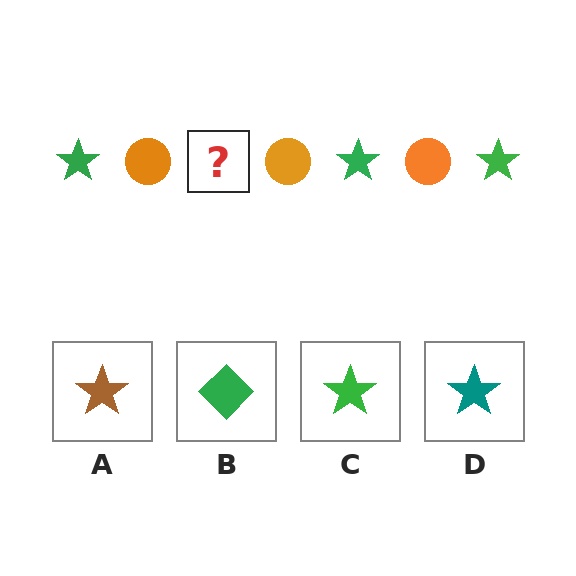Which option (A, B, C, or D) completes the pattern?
C.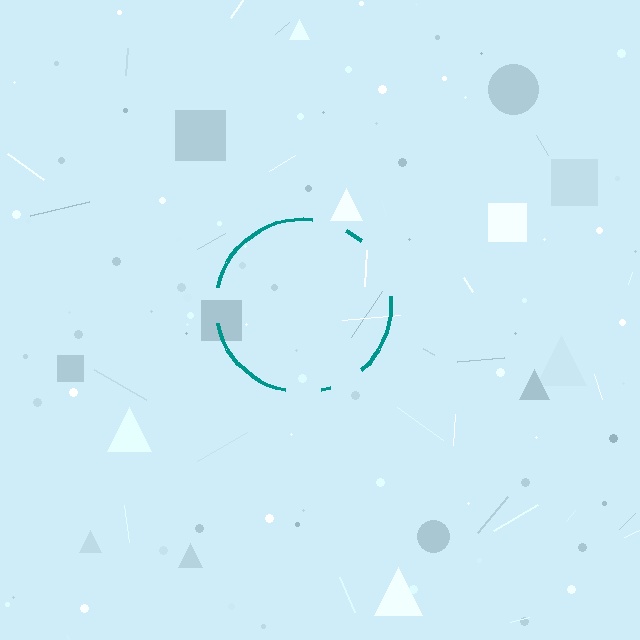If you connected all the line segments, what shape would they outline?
They would outline a circle.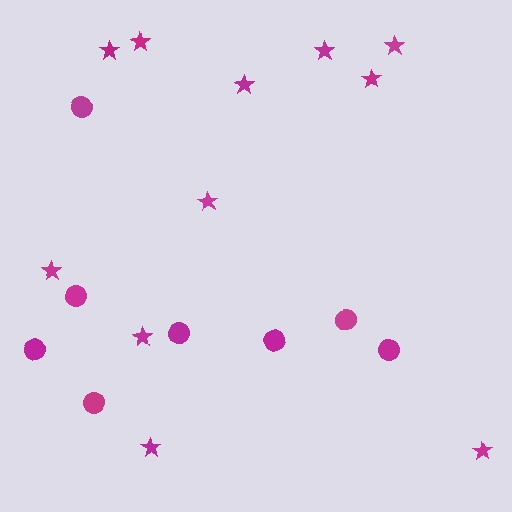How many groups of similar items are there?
There are 2 groups: one group of circles (8) and one group of stars (11).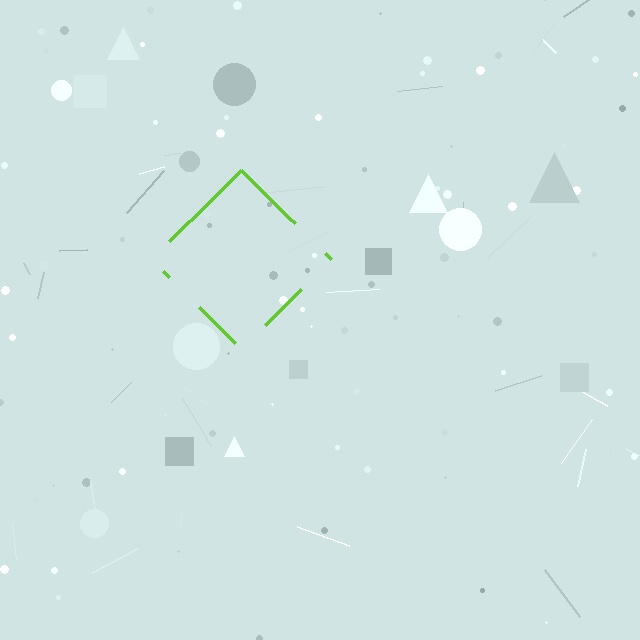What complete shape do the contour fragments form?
The contour fragments form a diamond.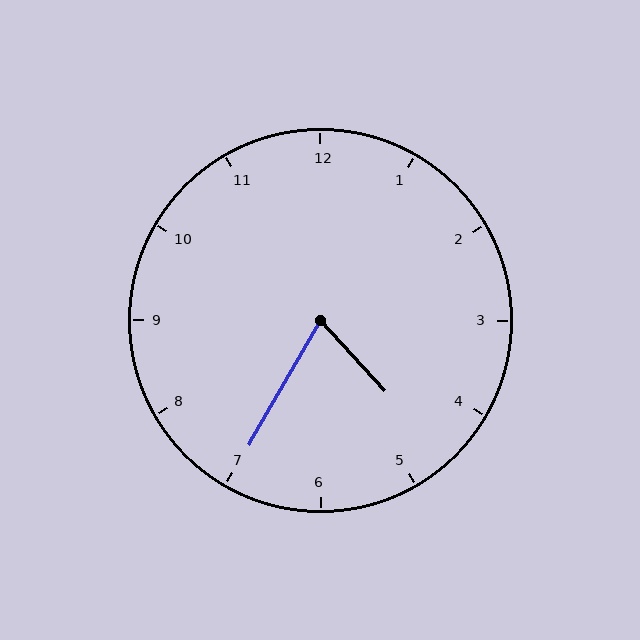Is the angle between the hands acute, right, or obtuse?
It is acute.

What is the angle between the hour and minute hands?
Approximately 72 degrees.